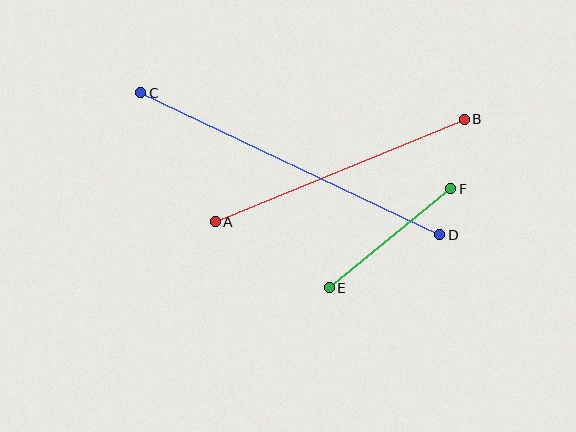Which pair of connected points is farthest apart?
Points C and D are farthest apart.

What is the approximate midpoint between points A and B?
The midpoint is at approximately (340, 171) pixels.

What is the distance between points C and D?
The distance is approximately 331 pixels.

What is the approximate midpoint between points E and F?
The midpoint is at approximately (390, 238) pixels.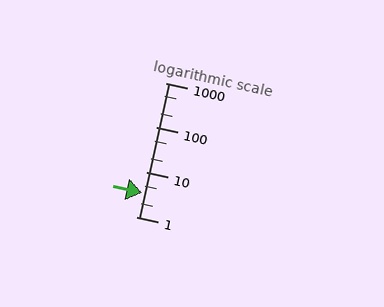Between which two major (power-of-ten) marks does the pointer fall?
The pointer is between 1 and 10.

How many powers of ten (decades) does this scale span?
The scale spans 3 decades, from 1 to 1000.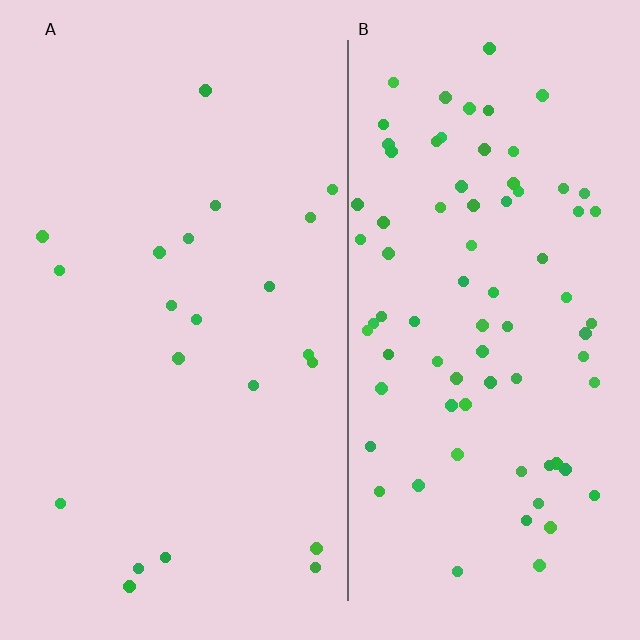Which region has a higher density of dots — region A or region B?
B (the right).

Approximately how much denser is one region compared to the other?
Approximately 3.8× — region B over region A.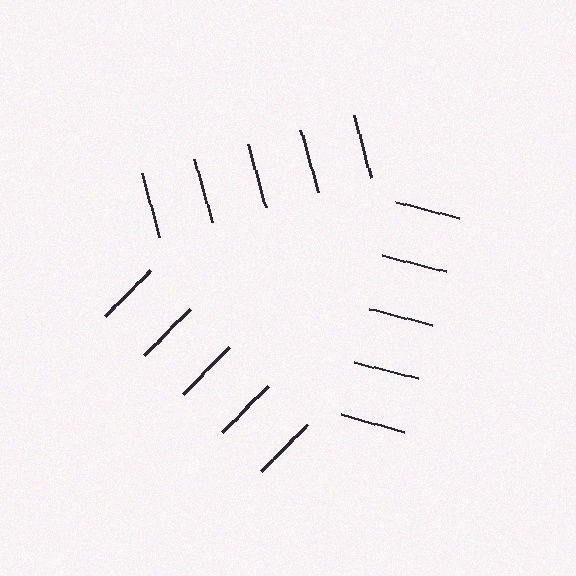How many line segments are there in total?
15 — 5 along each of the 3 edges.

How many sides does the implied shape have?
3 sides — the line-ends trace a triangle.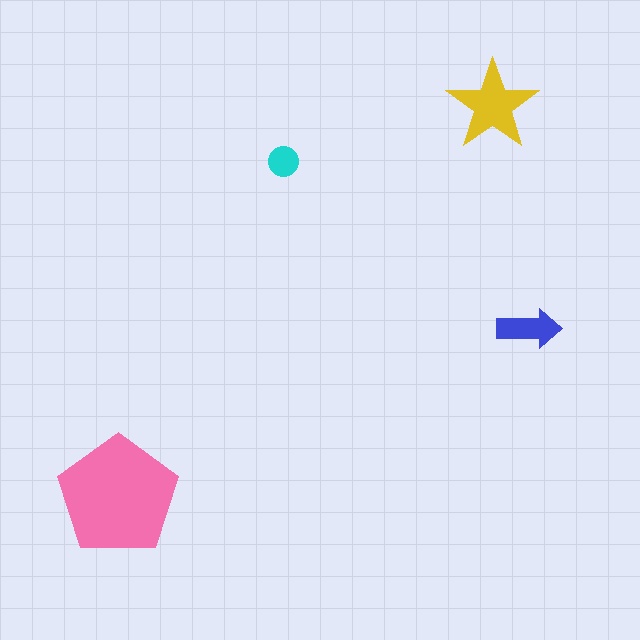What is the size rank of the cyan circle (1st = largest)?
4th.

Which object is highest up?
The yellow star is topmost.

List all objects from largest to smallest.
The pink pentagon, the yellow star, the blue arrow, the cyan circle.